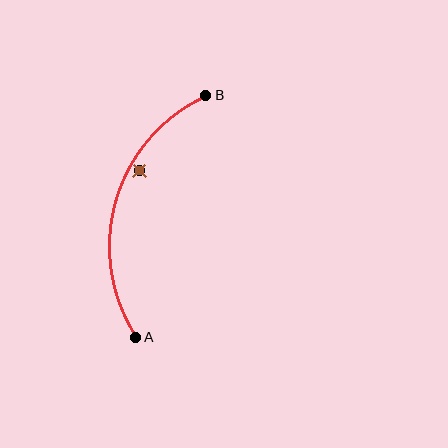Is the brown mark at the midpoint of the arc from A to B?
No — the brown mark does not lie on the arc at all. It sits slightly inside the curve.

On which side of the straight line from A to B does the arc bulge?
The arc bulges to the left of the straight line connecting A and B.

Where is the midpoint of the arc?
The arc midpoint is the point on the curve farthest from the straight line joining A and B. It sits to the left of that line.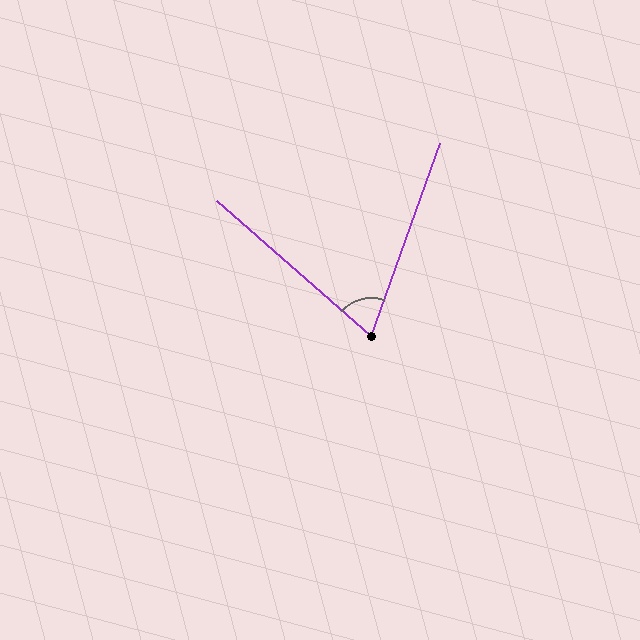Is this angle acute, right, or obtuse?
It is acute.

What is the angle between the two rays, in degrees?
Approximately 68 degrees.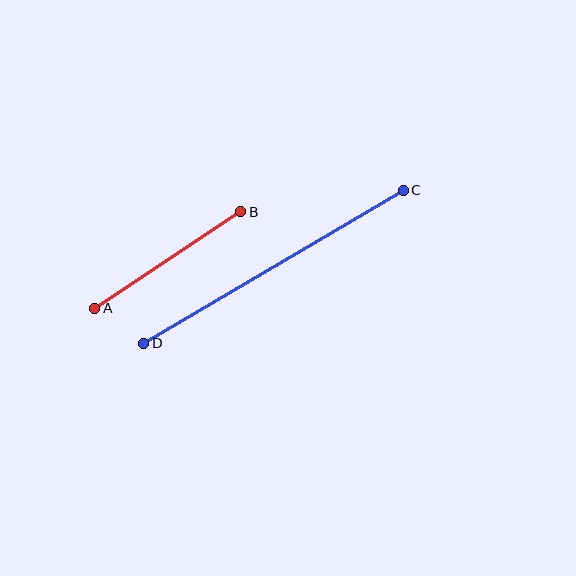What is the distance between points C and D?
The distance is approximately 301 pixels.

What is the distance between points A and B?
The distance is approximately 175 pixels.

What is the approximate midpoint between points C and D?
The midpoint is at approximately (274, 267) pixels.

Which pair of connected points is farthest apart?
Points C and D are farthest apart.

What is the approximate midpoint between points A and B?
The midpoint is at approximately (168, 260) pixels.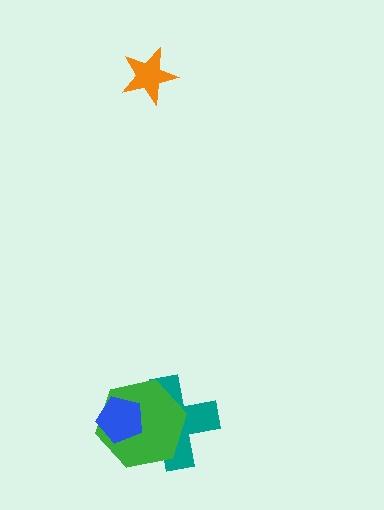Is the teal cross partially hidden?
Yes, it is partially covered by another shape.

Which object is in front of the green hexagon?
The blue pentagon is in front of the green hexagon.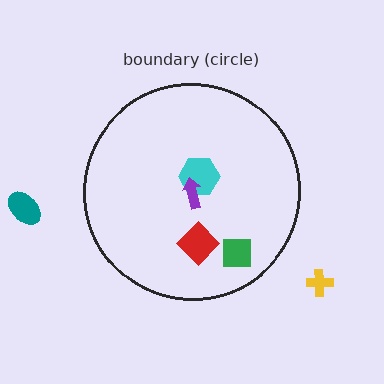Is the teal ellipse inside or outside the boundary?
Outside.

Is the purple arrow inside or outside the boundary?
Inside.